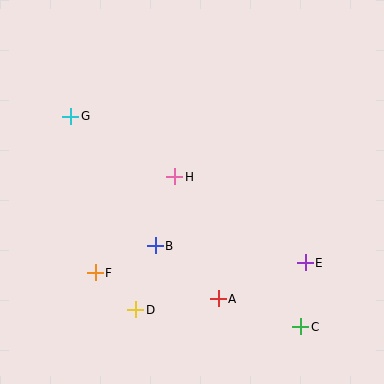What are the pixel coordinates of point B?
Point B is at (155, 246).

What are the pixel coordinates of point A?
Point A is at (218, 299).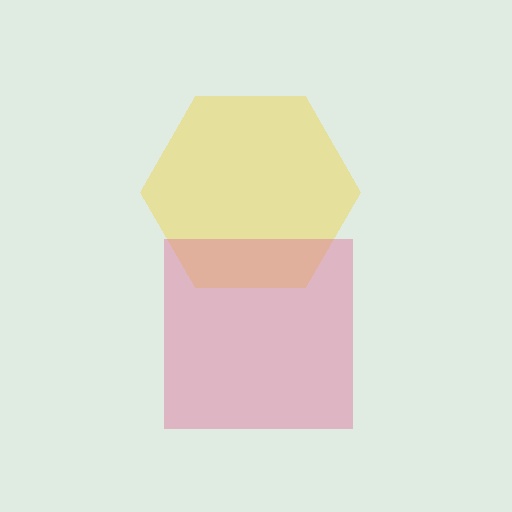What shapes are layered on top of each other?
The layered shapes are: a yellow hexagon, a pink square.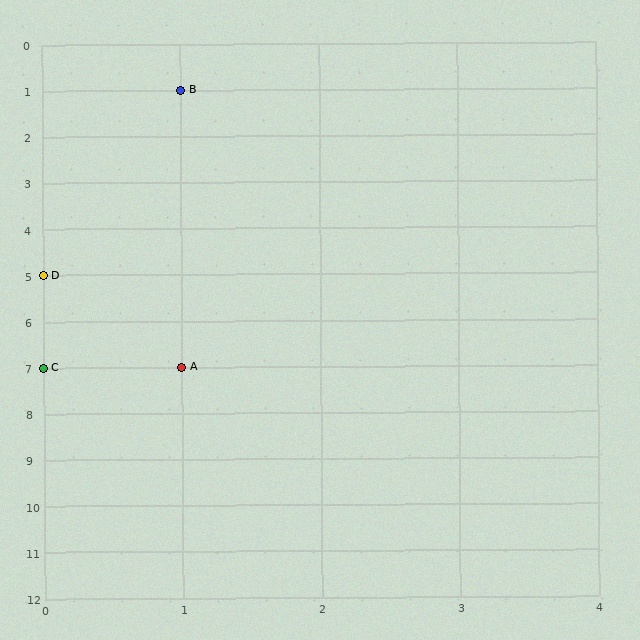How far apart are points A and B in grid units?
Points A and B are 6 rows apart.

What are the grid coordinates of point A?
Point A is at grid coordinates (1, 7).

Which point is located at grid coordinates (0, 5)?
Point D is at (0, 5).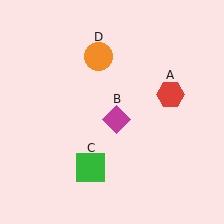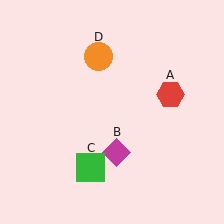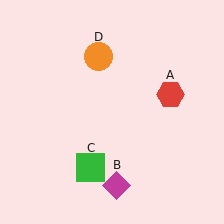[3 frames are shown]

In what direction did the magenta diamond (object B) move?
The magenta diamond (object B) moved down.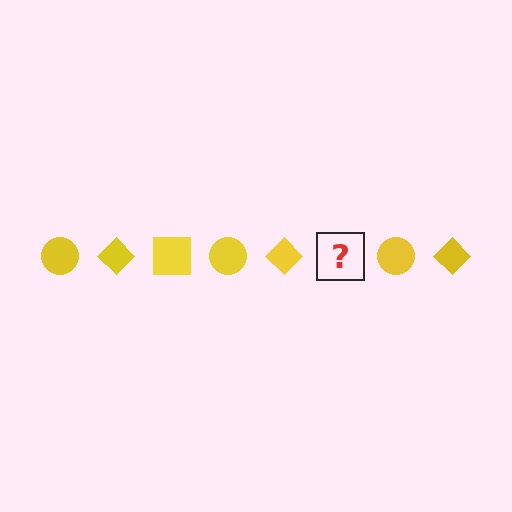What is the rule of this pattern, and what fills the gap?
The rule is that the pattern cycles through circle, diamond, square shapes in yellow. The gap should be filled with a yellow square.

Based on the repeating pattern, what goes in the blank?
The blank should be a yellow square.